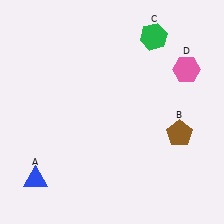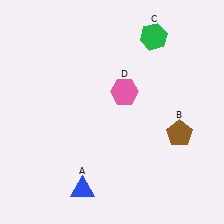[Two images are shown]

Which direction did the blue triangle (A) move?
The blue triangle (A) moved right.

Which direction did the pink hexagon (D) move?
The pink hexagon (D) moved left.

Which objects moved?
The objects that moved are: the blue triangle (A), the pink hexagon (D).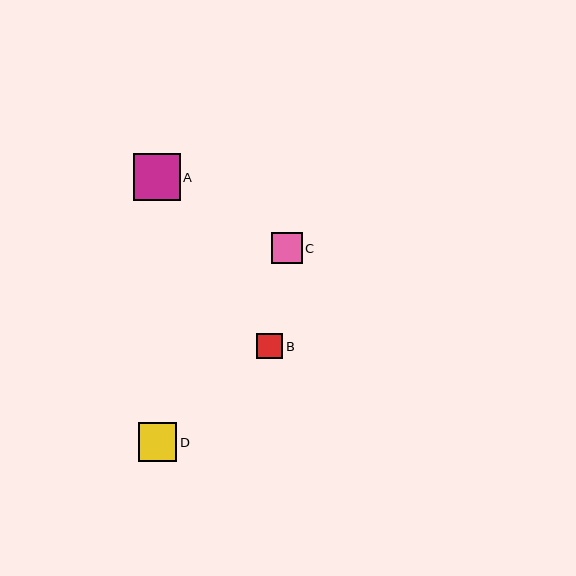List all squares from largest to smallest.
From largest to smallest: A, D, C, B.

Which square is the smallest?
Square B is the smallest with a size of approximately 26 pixels.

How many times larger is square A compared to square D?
Square A is approximately 1.2 times the size of square D.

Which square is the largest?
Square A is the largest with a size of approximately 47 pixels.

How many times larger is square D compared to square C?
Square D is approximately 1.3 times the size of square C.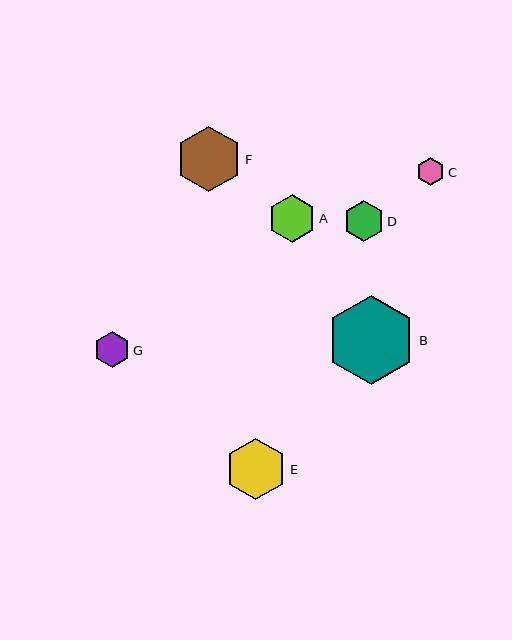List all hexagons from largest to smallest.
From largest to smallest: B, F, E, A, D, G, C.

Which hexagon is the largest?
Hexagon B is the largest with a size of approximately 89 pixels.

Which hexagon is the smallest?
Hexagon C is the smallest with a size of approximately 28 pixels.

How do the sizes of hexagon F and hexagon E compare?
Hexagon F and hexagon E are approximately the same size.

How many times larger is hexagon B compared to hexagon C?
Hexagon B is approximately 3.2 times the size of hexagon C.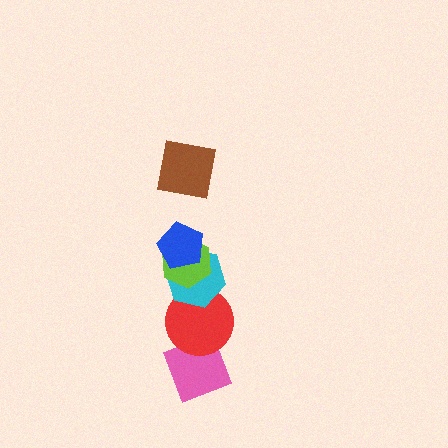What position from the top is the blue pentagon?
The blue pentagon is 2nd from the top.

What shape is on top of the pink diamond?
The red circle is on top of the pink diamond.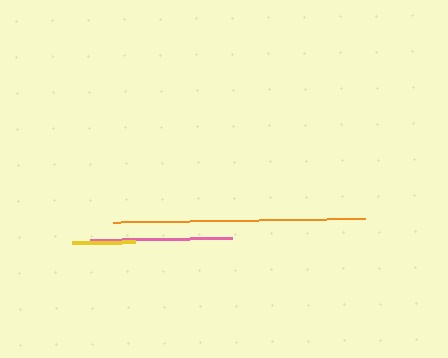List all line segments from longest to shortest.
From longest to shortest: orange, pink, yellow.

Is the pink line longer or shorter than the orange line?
The orange line is longer than the pink line.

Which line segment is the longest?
The orange line is the longest at approximately 252 pixels.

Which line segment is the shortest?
The yellow line is the shortest at approximately 63 pixels.